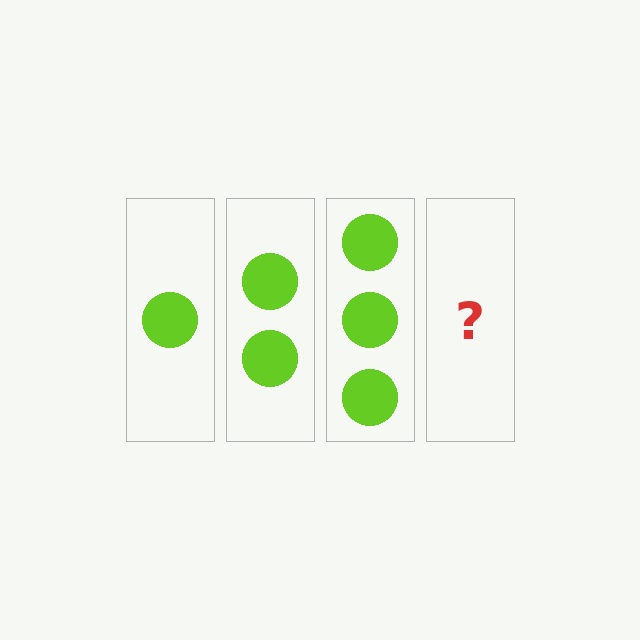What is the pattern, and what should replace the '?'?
The pattern is that each step adds one more circle. The '?' should be 4 circles.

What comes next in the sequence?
The next element should be 4 circles.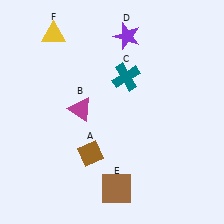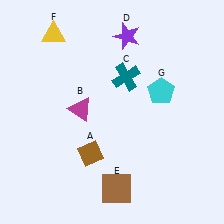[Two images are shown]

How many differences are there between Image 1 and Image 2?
There is 1 difference between the two images.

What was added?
A cyan pentagon (G) was added in Image 2.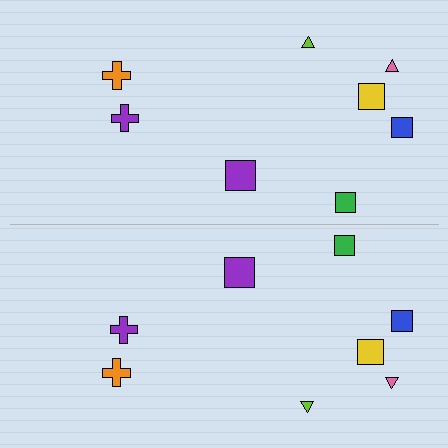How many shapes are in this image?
There are 16 shapes in this image.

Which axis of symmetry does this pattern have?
The pattern has a horizontal axis of symmetry running through the center of the image.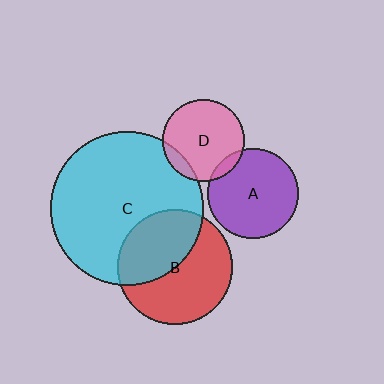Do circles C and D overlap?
Yes.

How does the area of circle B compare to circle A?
Approximately 1.6 times.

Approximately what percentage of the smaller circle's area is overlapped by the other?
Approximately 10%.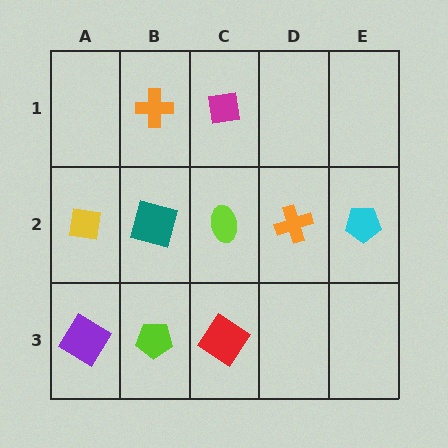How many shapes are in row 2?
5 shapes.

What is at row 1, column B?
An orange cross.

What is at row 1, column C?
A magenta square.